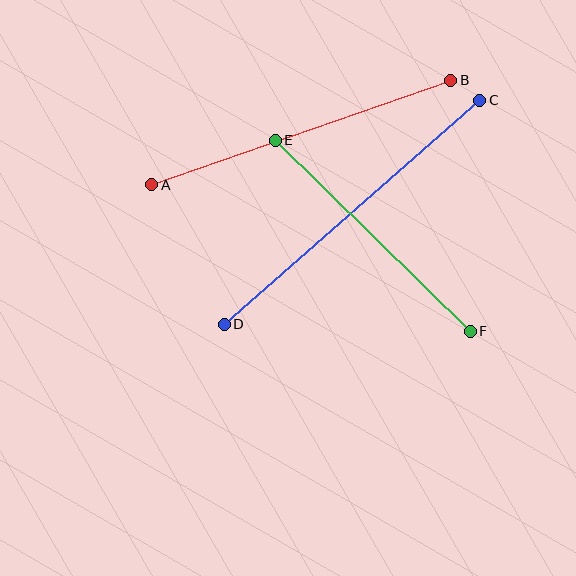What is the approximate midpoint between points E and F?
The midpoint is at approximately (373, 236) pixels.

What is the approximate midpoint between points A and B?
The midpoint is at approximately (301, 132) pixels.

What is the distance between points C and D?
The distance is approximately 340 pixels.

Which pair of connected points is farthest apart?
Points C and D are farthest apart.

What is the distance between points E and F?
The distance is approximately 273 pixels.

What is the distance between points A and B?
The distance is approximately 317 pixels.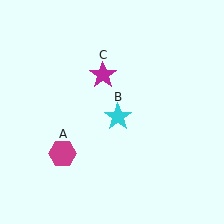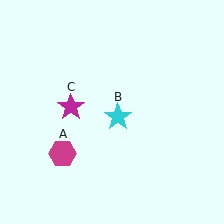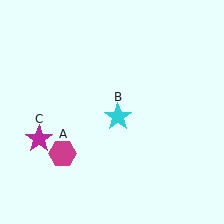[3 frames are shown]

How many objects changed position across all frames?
1 object changed position: magenta star (object C).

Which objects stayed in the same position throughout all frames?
Magenta hexagon (object A) and cyan star (object B) remained stationary.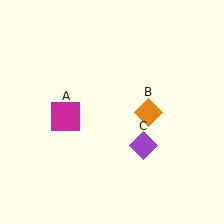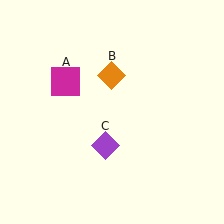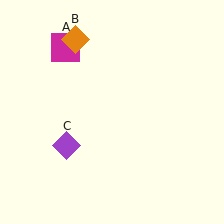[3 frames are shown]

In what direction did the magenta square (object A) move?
The magenta square (object A) moved up.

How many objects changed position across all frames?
3 objects changed position: magenta square (object A), orange diamond (object B), purple diamond (object C).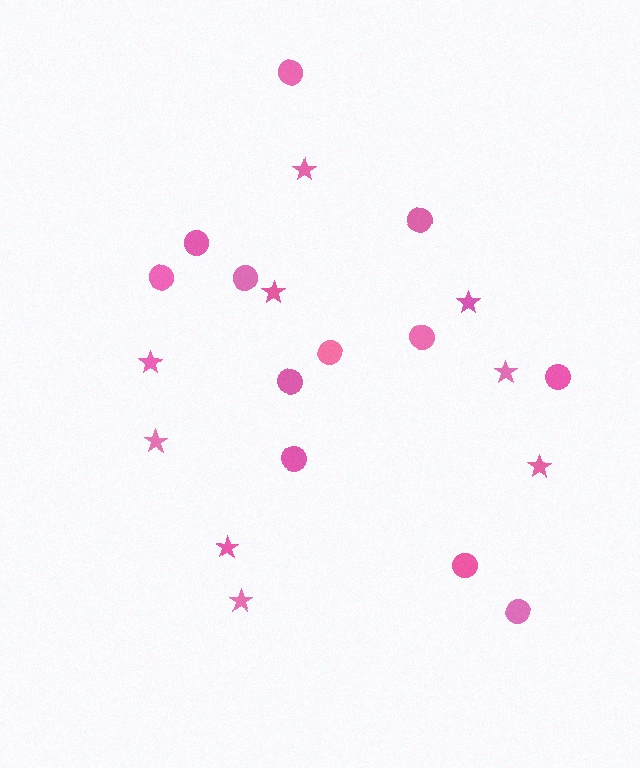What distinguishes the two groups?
There are 2 groups: one group of circles (12) and one group of stars (9).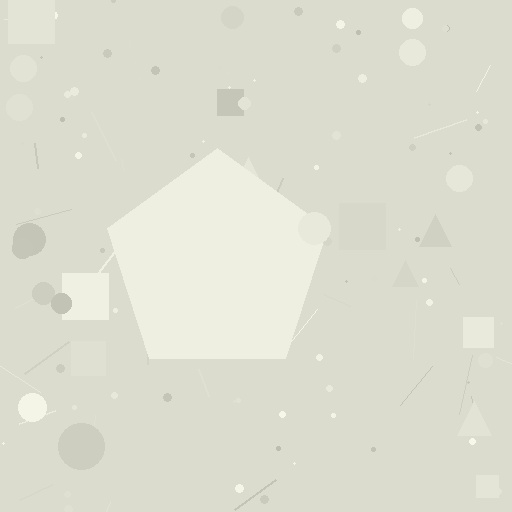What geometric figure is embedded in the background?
A pentagon is embedded in the background.